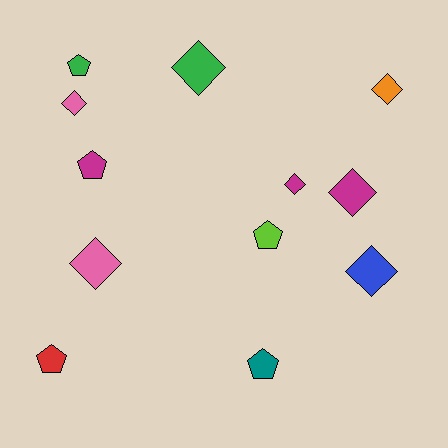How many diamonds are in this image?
There are 7 diamonds.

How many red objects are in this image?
There is 1 red object.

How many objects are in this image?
There are 12 objects.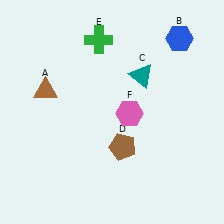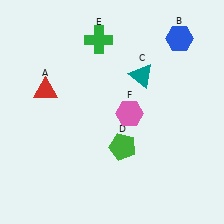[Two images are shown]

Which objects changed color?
A changed from brown to red. D changed from brown to green.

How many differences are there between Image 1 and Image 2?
There are 2 differences between the two images.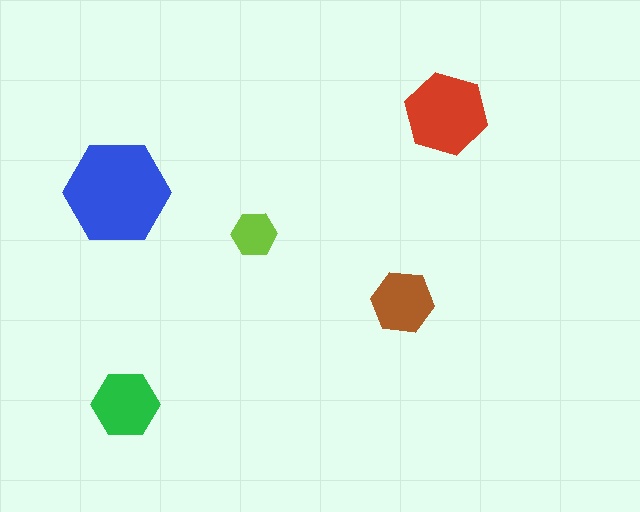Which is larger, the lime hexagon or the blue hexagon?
The blue one.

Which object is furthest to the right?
The red hexagon is rightmost.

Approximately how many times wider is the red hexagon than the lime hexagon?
About 2 times wider.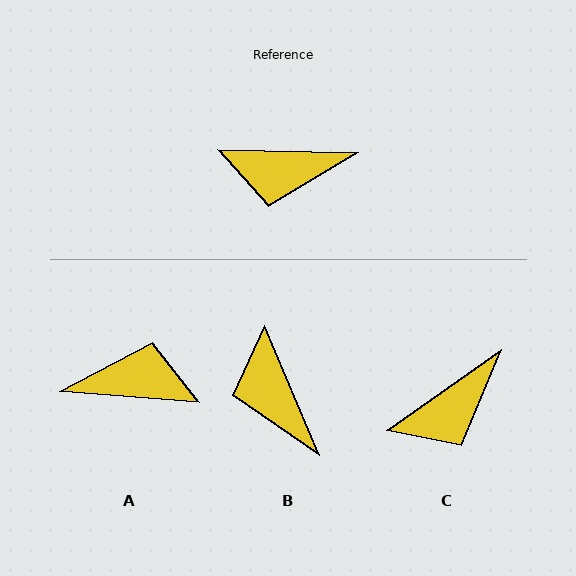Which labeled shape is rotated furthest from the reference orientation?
A, about 176 degrees away.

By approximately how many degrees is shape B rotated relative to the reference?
Approximately 66 degrees clockwise.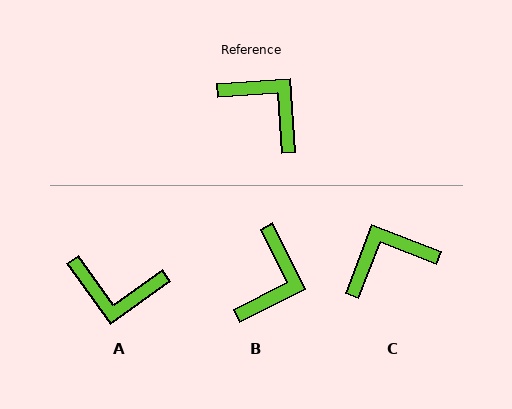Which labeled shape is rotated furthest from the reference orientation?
A, about 148 degrees away.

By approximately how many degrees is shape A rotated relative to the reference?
Approximately 148 degrees clockwise.